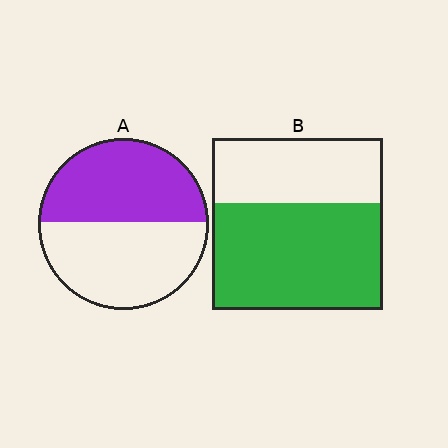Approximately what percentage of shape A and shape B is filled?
A is approximately 50% and B is approximately 60%.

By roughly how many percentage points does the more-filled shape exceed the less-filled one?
By roughly 15 percentage points (B over A).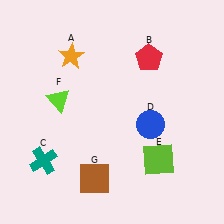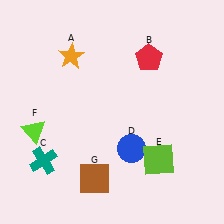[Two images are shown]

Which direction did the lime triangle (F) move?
The lime triangle (F) moved down.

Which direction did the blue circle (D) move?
The blue circle (D) moved down.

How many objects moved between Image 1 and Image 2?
2 objects moved between the two images.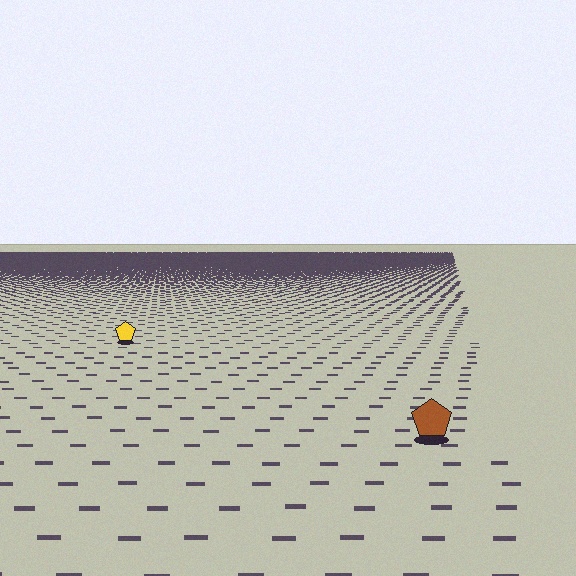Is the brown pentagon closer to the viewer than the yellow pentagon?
Yes. The brown pentagon is closer — you can tell from the texture gradient: the ground texture is coarser near it.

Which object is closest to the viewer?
The brown pentagon is closest. The texture marks near it are larger and more spread out.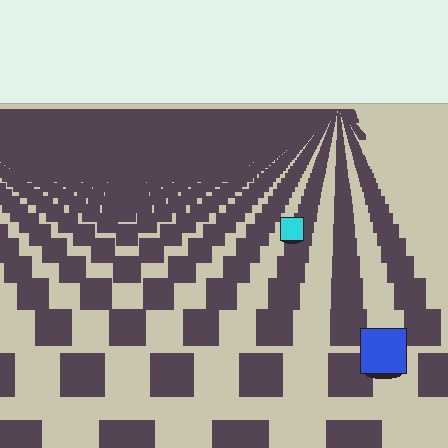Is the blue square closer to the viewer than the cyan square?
Yes. The blue square is closer — you can tell from the texture gradient: the ground texture is coarser near it.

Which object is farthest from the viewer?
The cyan square is farthest from the viewer. It appears smaller and the ground texture around it is denser.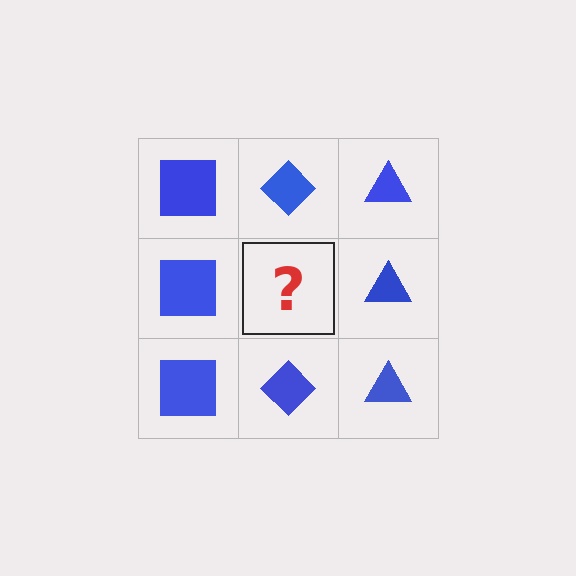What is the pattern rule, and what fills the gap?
The rule is that each column has a consistent shape. The gap should be filled with a blue diamond.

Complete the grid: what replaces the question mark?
The question mark should be replaced with a blue diamond.